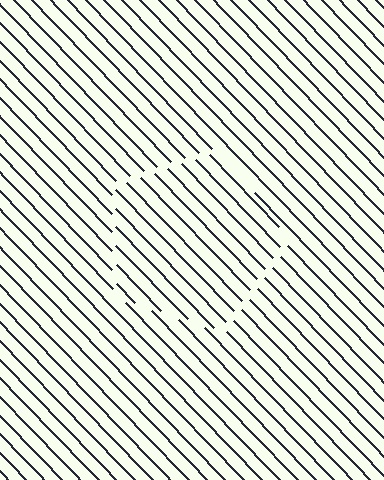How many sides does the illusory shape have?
5 sides — the line-ends trace a pentagon.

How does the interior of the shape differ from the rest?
The interior of the shape contains the same grating, shifted by half a period — the contour is defined by the phase discontinuity where line-ends from the inner and outer gratings abut.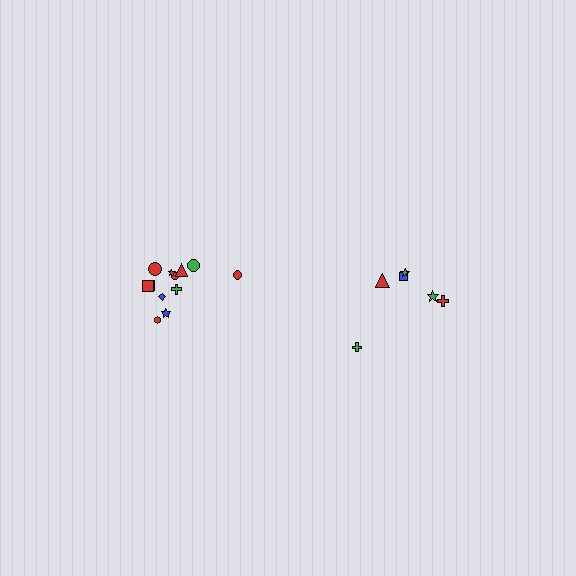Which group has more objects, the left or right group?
The left group.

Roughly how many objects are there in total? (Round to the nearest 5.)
Roughly 20 objects in total.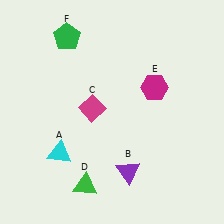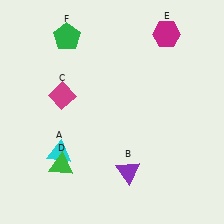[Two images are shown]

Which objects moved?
The objects that moved are: the magenta diamond (C), the green triangle (D), the magenta hexagon (E).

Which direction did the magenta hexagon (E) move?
The magenta hexagon (E) moved up.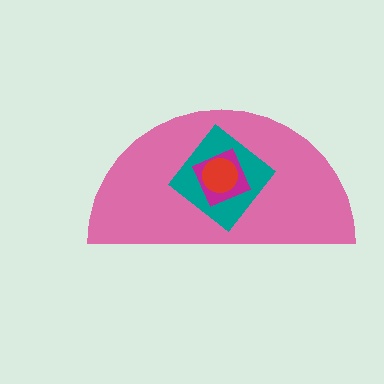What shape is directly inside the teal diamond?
The magenta diamond.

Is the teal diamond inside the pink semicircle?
Yes.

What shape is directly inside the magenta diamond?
The red circle.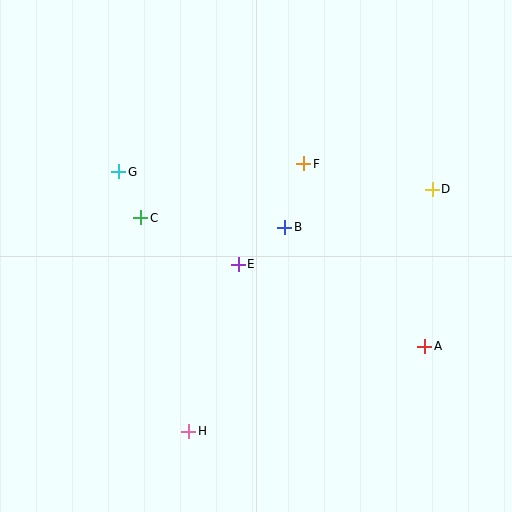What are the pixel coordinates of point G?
Point G is at (119, 172).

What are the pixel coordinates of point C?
Point C is at (141, 218).